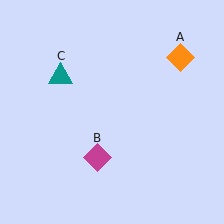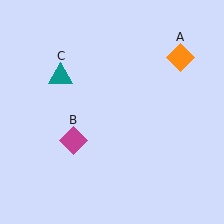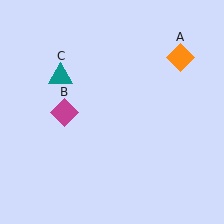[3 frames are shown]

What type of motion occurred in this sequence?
The magenta diamond (object B) rotated clockwise around the center of the scene.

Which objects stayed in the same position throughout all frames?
Orange diamond (object A) and teal triangle (object C) remained stationary.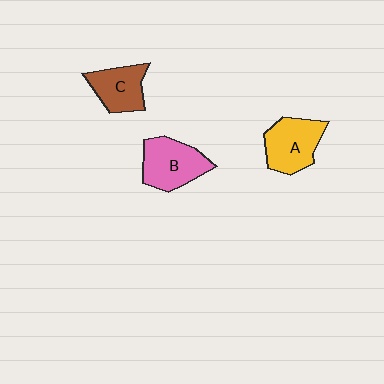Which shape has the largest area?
Shape B (pink).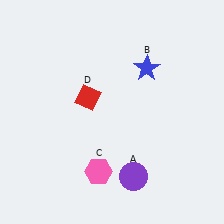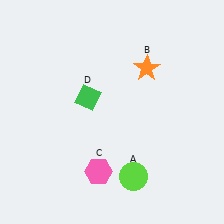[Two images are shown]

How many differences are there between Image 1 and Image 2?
There are 3 differences between the two images.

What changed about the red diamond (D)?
In Image 1, D is red. In Image 2, it changed to green.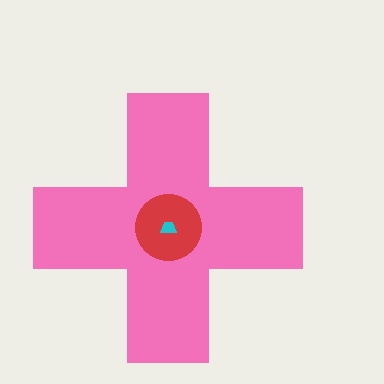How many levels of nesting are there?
3.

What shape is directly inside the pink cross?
The red circle.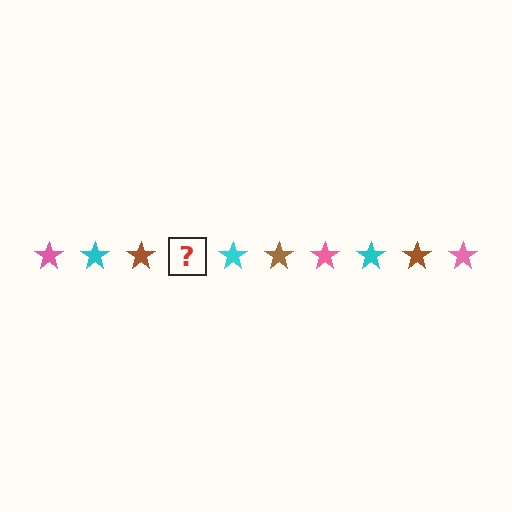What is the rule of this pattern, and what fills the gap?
The rule is that the pattern cycles through pink, cyan, brown stars. The gap should be filled with a pink star.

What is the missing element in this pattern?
The missing element is a pink star.